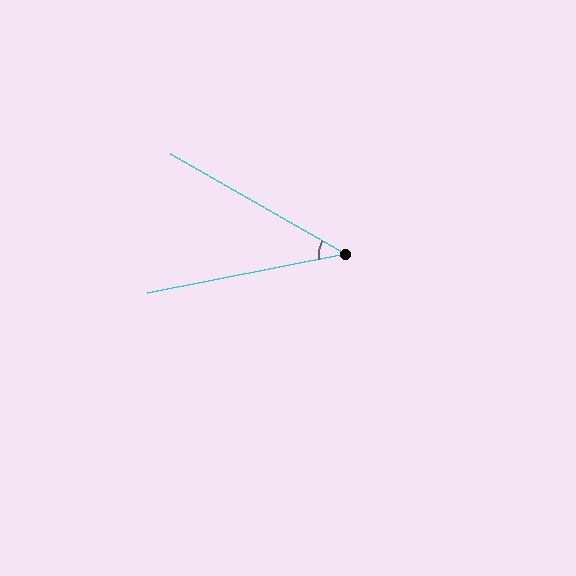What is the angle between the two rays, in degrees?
Approximately 41 degrees.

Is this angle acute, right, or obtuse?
It is acute.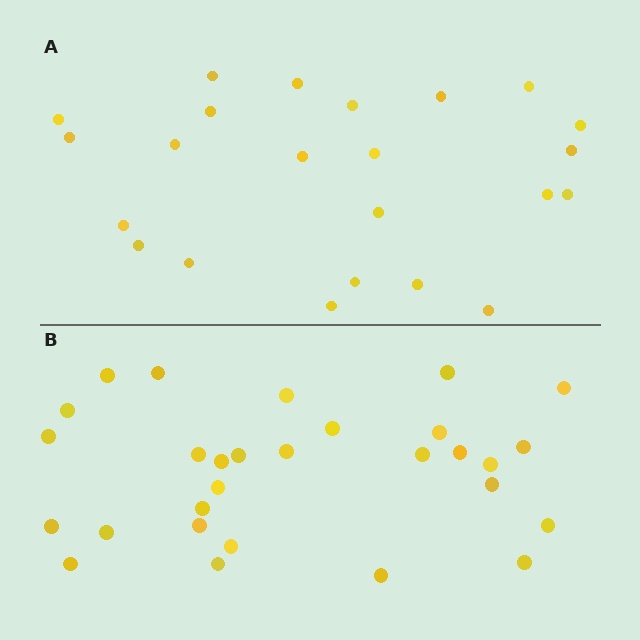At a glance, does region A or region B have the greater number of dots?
Region B (the bottom region) has more dots.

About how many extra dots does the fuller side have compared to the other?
Region B has about 6 more dots than region A.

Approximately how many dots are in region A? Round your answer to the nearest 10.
About 20 dots. (The exact count is 23, which rounds to 20.)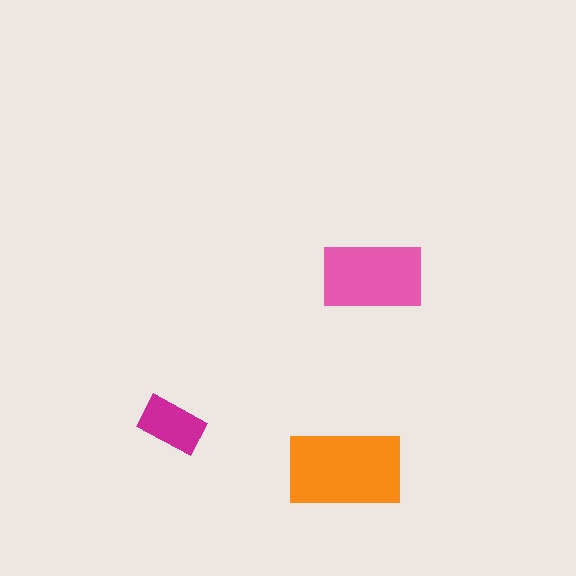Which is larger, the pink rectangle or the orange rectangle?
The orange one.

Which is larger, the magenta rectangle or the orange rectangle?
The orange one.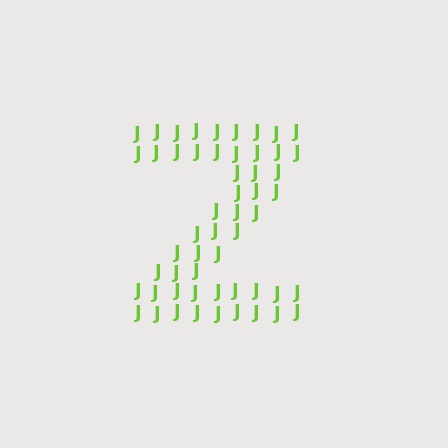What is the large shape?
The large shape is the letter Z.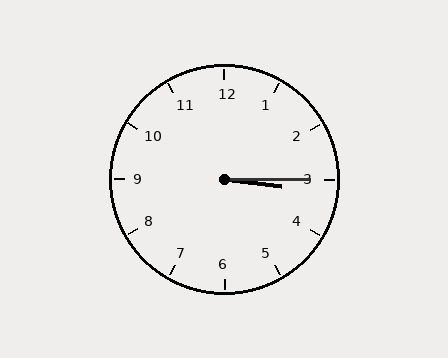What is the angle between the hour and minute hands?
Approximately 8 degrees.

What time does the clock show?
3:15.